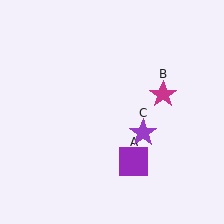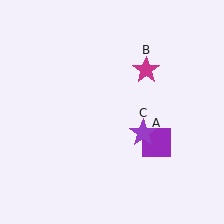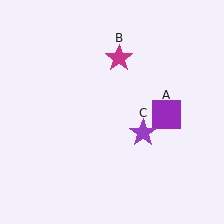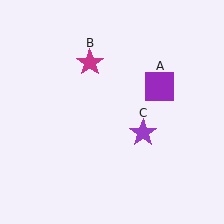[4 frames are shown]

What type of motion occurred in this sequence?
The purple square (object A), magenta star (object B) rotated counterclockwise around the center of the scene.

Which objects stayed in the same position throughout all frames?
Purple star (object C) remained stationary.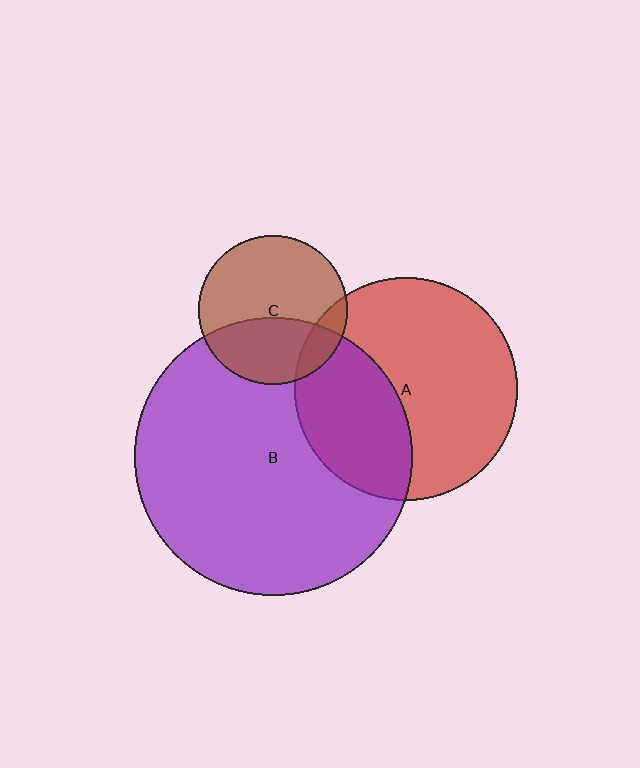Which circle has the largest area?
Circle B (purple).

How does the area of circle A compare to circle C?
Approximately 2.2 times.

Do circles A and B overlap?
Yes.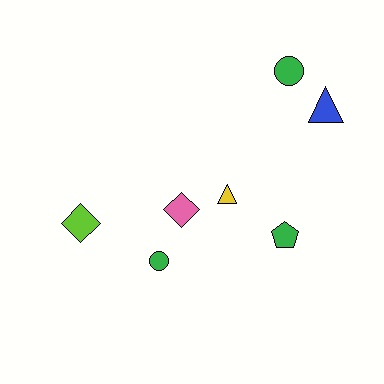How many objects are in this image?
There are 7 objects.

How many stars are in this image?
There are no stars.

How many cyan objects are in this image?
There are no cyan objects.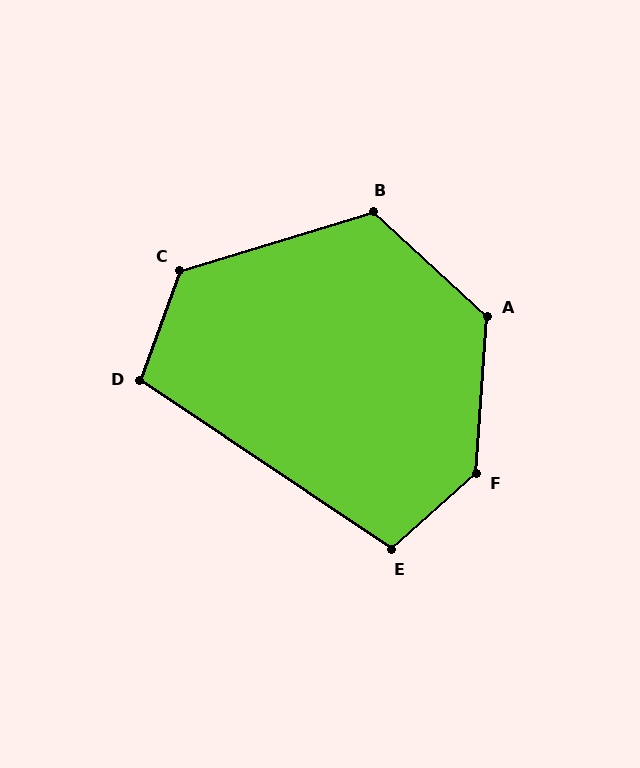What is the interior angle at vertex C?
Approximately 127 degrees (obtuse).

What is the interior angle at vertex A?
Approximately 129 degrees (obtuse).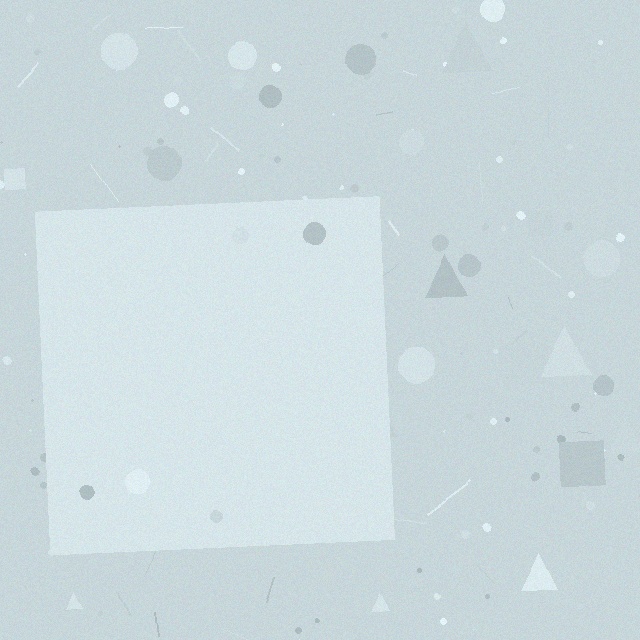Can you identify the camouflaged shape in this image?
The camouflaged shape is a square.